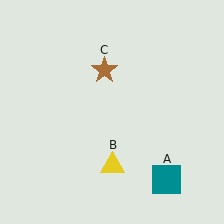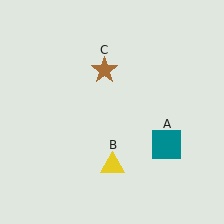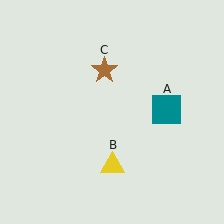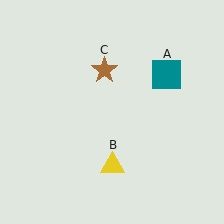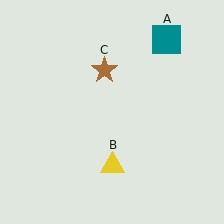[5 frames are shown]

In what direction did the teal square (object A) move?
The teal square (object A) moved up.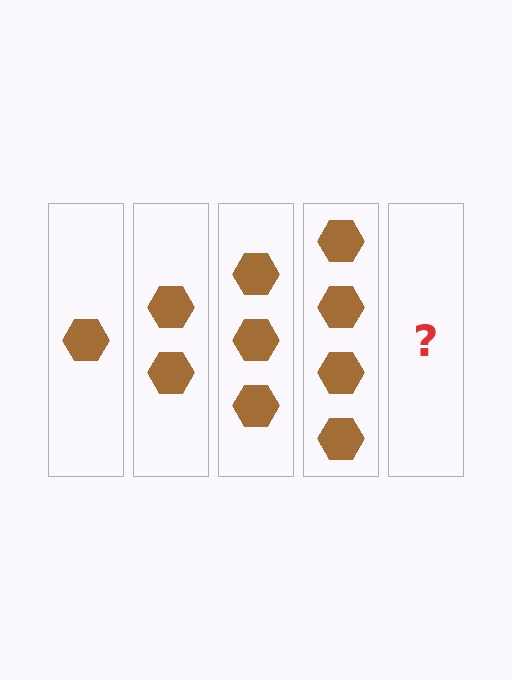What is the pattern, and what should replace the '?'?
The pattern is that each step adds one more hexagon. The '?' should be 5 hexagons.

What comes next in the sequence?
The next element should be 5 hexagons.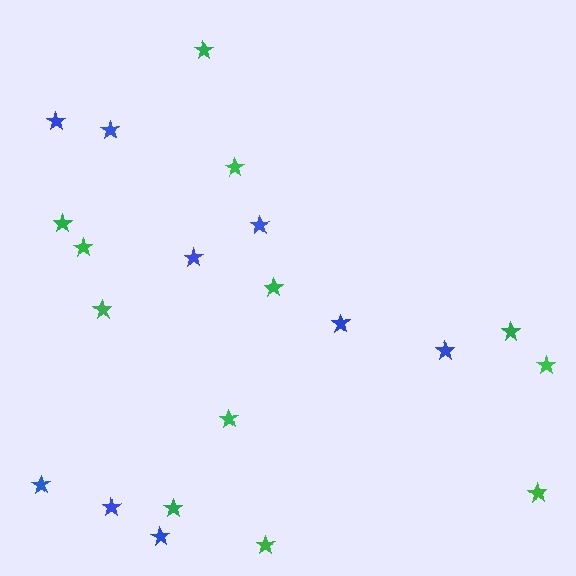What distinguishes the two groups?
There are 2 groups: one group of blue stars (9) and one group of green stars (12).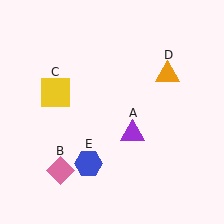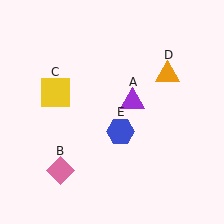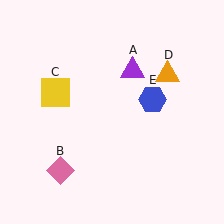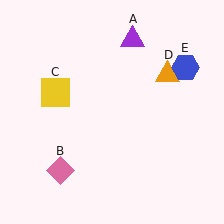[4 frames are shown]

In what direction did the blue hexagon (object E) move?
The blue hexagon (object E) moved up and to the right.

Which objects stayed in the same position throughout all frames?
Pink diamond (object B) and yellow square (object C) and orange triangle (object D) remained stationary.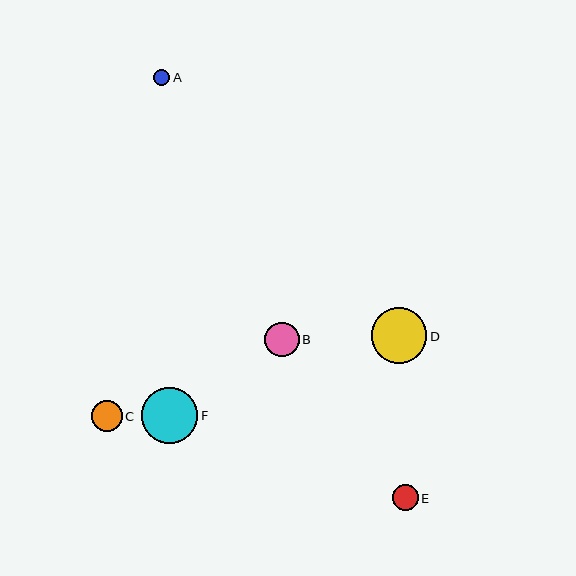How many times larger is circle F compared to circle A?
Circle F is approximately 3.5 times the size of circle A.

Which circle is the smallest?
Circle A is the smallest with a size of approximately 16 pixels.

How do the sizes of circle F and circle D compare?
Circle F and circle D are approximately the same size.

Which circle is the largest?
Circle F is the largest with a size of approximately 56 pixels.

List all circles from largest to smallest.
From largest to smallest: F, D, B, C, E, A.